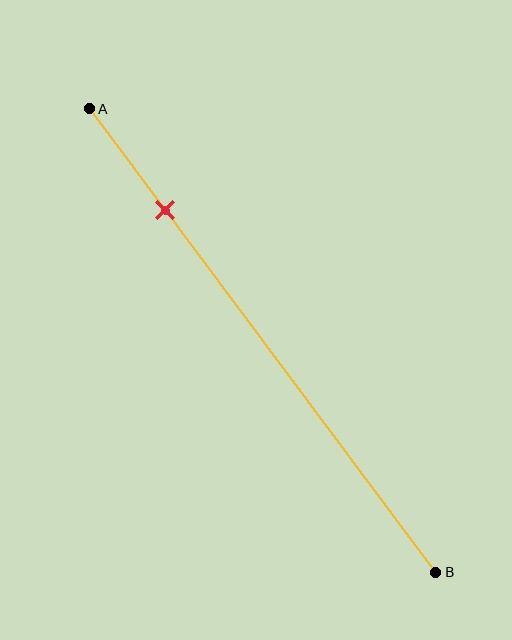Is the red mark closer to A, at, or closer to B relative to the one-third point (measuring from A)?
The red mark is closer to point A than the one-third point of segment AB.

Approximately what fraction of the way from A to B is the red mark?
The red mark is approximately 20% of the way from A to B.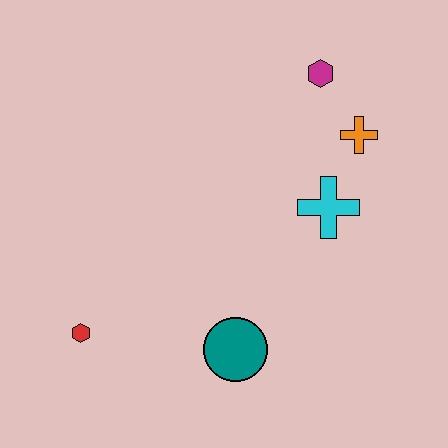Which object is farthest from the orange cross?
The red hexagon is farthest from the orange cross.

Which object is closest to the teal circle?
The red hexagon is closest to the teal circle.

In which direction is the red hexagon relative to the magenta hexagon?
The red hexagon is below the magenta hexagon.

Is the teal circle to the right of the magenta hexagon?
No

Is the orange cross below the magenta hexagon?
Yes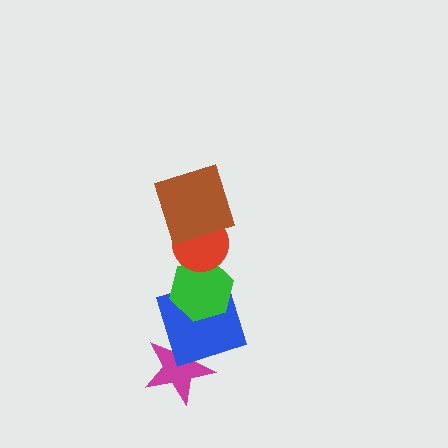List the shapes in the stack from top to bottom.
From top to bottom: the brown square, the red circle, the green hexagon, the blue square, the magenta star.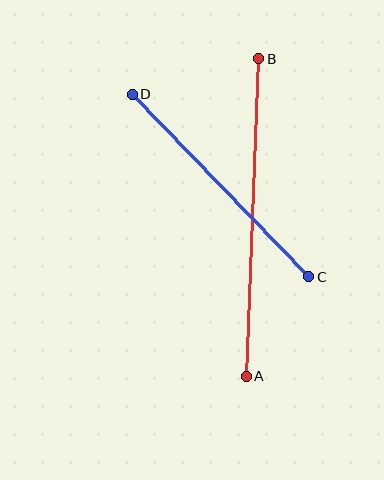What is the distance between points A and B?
The distance is approximately 318 pixels.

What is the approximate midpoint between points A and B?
The midpoint is at approximately (252, 218) pixels.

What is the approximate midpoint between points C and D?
The midpoint is at approximately (221, 186) pixels.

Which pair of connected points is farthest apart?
Points A and B are farthest apart.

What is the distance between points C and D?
The distance is approximately 254 pixels.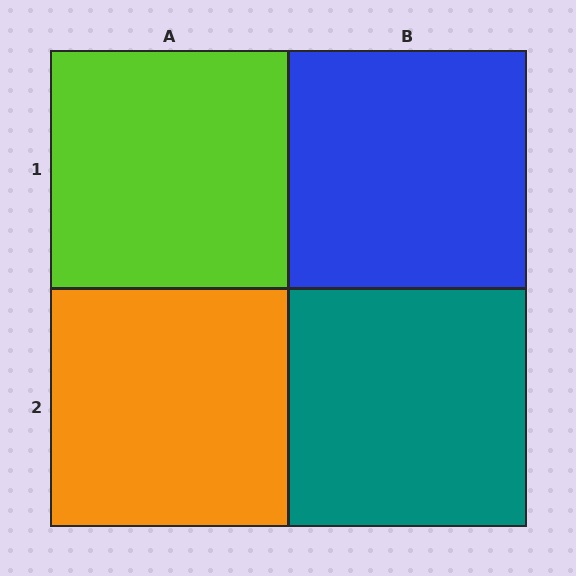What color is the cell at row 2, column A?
Orange.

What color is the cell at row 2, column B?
Teal.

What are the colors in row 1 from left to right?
Lime, blue.